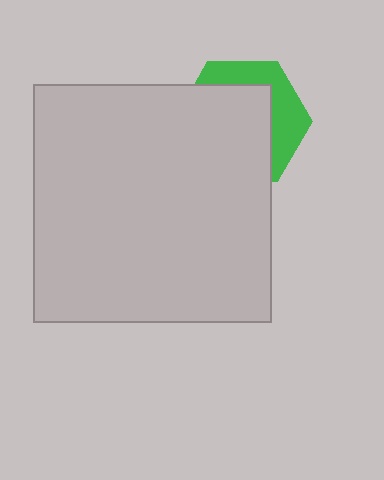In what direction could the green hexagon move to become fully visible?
The green hexagon could move toward the upper-right. That would shift it out from behind the light gray square entirely.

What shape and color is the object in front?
The object in front is a light gray square.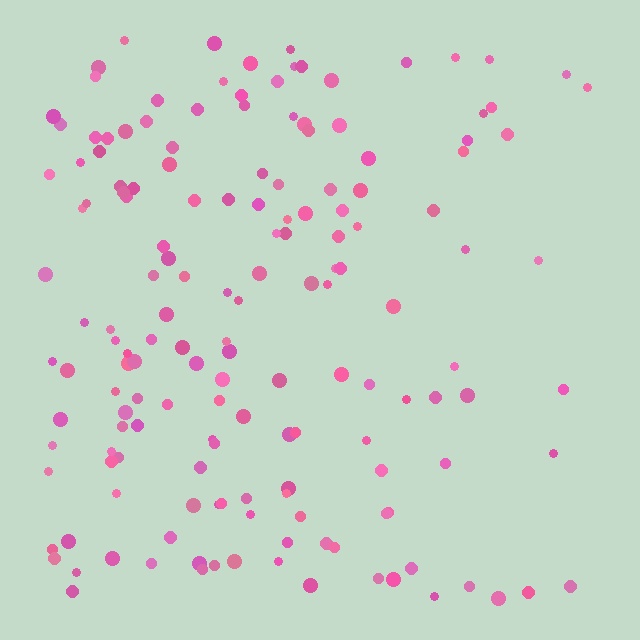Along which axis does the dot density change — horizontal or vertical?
Horizontal.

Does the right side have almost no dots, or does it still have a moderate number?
Still a moderate number, just noticeably fewer than the left.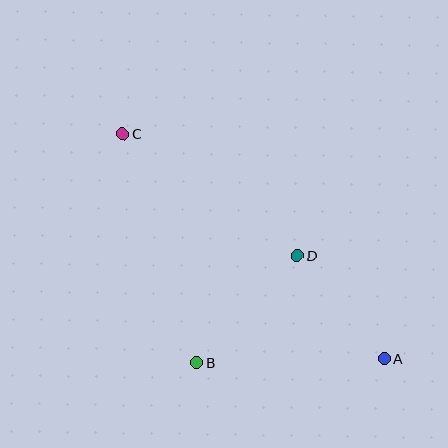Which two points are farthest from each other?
Points A and C are farthest from each other.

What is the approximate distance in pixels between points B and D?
The distance between B and D is approximately 147 pixels.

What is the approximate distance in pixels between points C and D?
The distance between C and D is approximately 213 pixels.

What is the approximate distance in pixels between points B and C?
The distance between B and C is approximately 240 pixels.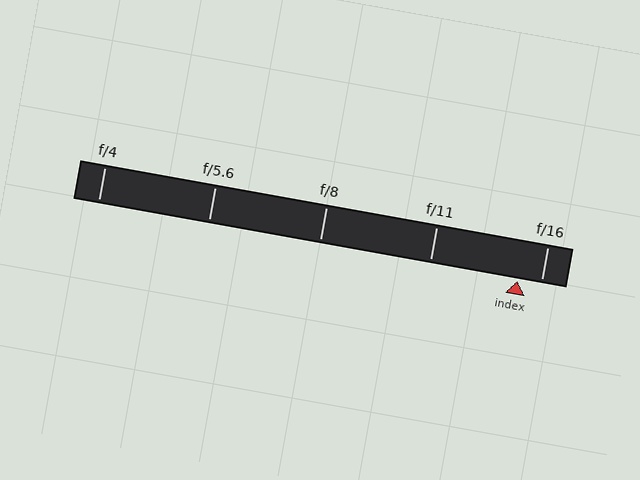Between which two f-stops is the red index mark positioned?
The index mark is between f/11 and f/16.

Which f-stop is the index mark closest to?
The index mark is closest to f/16.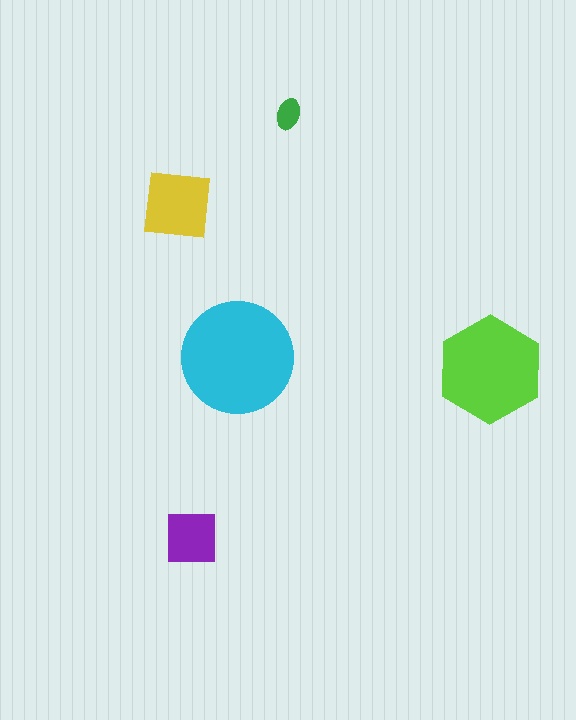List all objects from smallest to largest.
The green ellipse, the purple square, the yellow square, the lime hexagon, the cyan circle.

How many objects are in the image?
There are 5 objects in the image.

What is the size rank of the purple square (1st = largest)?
4th.